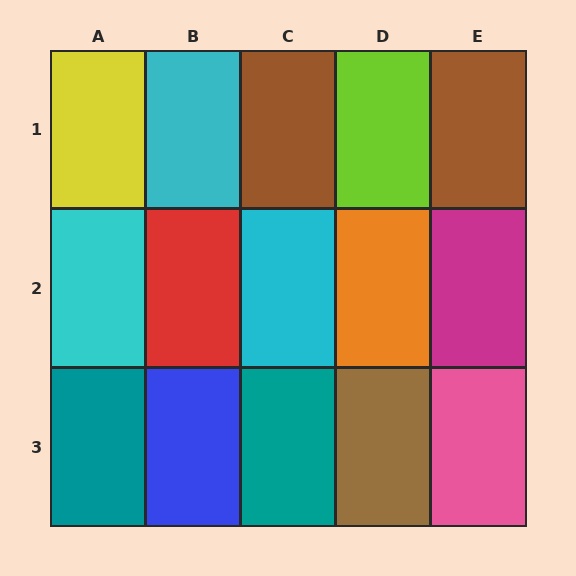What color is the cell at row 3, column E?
Pink.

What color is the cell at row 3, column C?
Teal.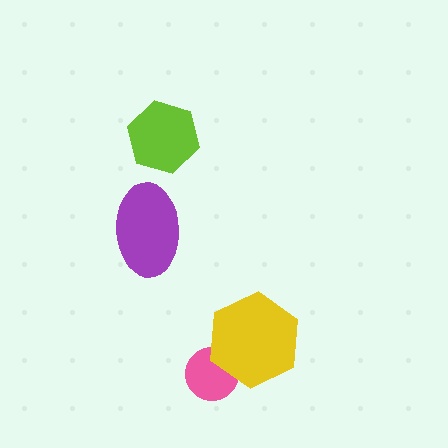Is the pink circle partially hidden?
Yes, it is partially covered by another shape.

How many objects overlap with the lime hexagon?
0 objects overlap with the lime hexagon.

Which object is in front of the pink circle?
The yellow hexagon is in front of the pink circle.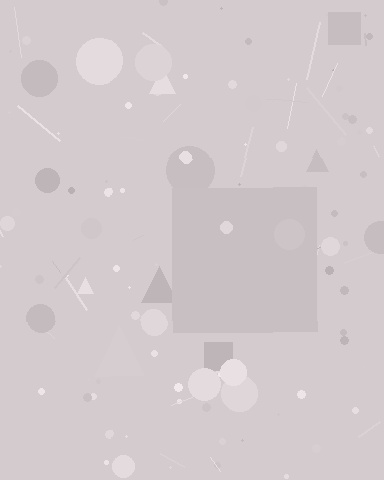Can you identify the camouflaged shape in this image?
The camouflaged shape is a square.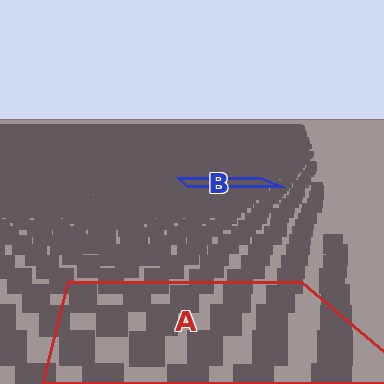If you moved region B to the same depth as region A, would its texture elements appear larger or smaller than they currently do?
They would appear larger. At a closer depth, the same texture elements are projected at a bigger on-screen size.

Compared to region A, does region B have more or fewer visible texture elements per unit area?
Region B has more texture elements per unit area — they are packed more densely because it is farther away.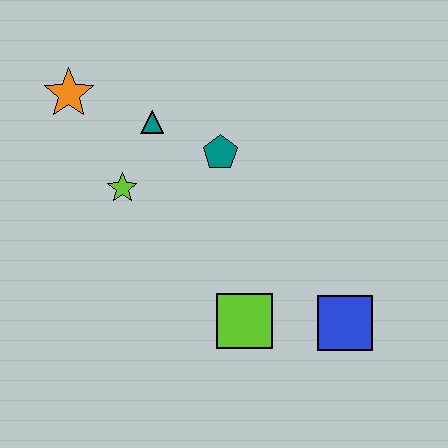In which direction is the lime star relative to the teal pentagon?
The lime star is to the left of the teal pentagon.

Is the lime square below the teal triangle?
Yes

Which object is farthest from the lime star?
The blue square is farthest from the lime star.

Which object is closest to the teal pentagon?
The teal triangle is closest to the teal pentagon.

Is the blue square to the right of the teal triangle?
Yes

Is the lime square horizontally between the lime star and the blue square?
Yes